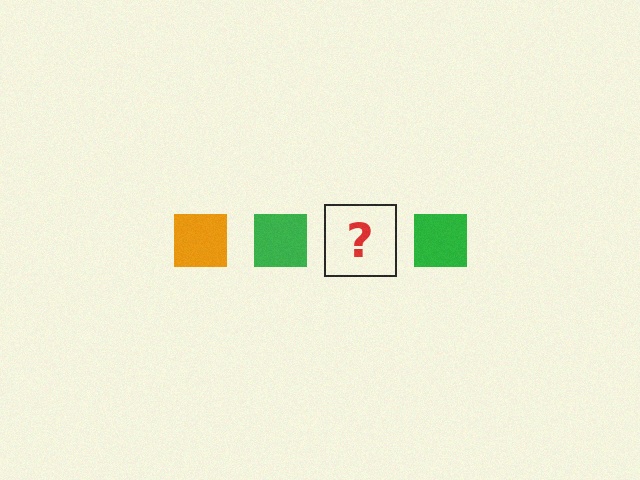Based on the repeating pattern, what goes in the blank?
The blank should be an orange square.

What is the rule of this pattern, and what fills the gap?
The rule is that the pattern cycles through orange, green squares. The gap should be filled with an orange square.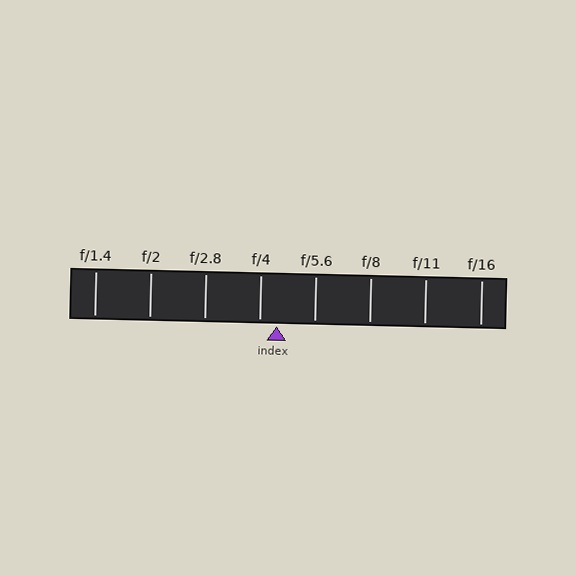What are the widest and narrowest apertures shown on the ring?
The widest aperture shown is f/1.4 and the narrowest is f/16.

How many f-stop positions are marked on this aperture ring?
There are 8 f-stop positions marked.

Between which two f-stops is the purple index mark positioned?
The index mark is between f/4 and f/5.6.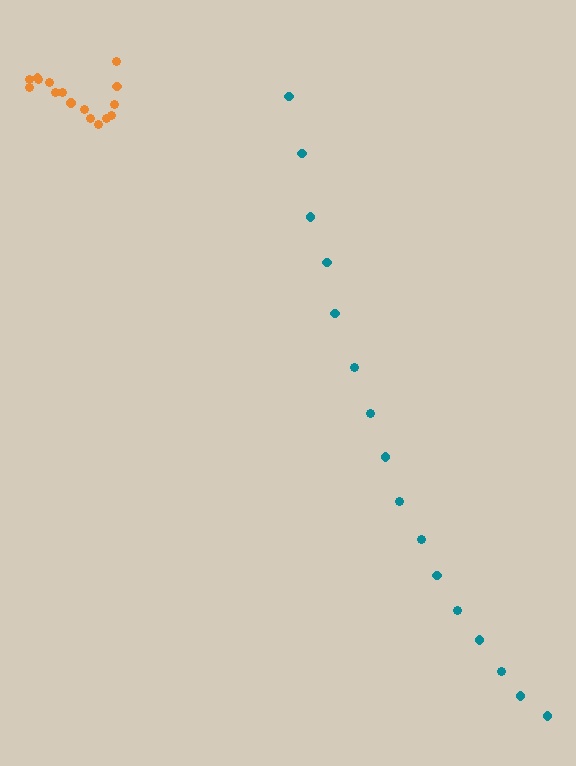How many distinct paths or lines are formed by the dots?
There are 2 distinct paths.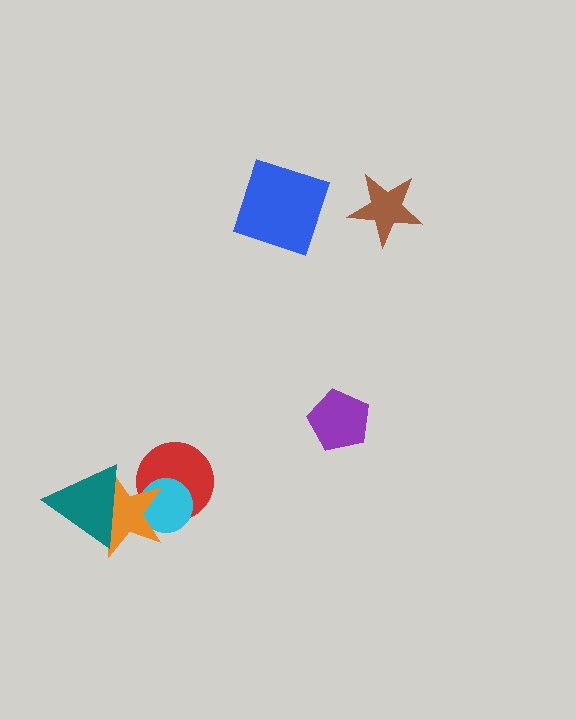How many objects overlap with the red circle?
2 objects overlap with the red circle.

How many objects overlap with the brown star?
0 objects overlap with the brown star.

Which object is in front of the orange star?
The teal triangle is in front of the orange star.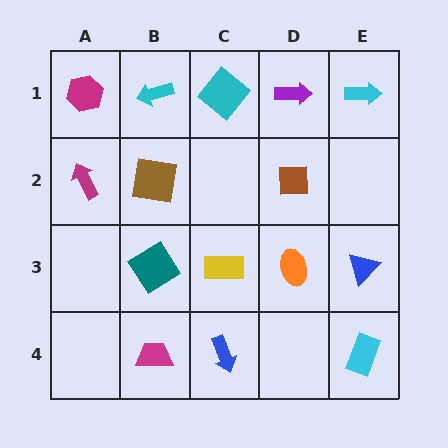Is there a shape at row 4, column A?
No, that cell is empty.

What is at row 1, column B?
A cyan arrow.